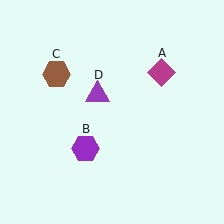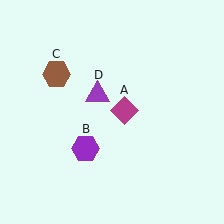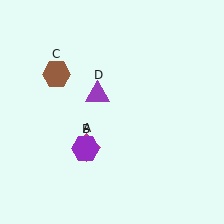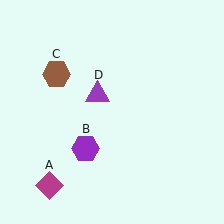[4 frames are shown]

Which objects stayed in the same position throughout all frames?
Purple hexagon (object B) and brown hexagon (object C) and purple triangle (object D) remained stationary.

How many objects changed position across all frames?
1 object changed position: magenta diamond (object A).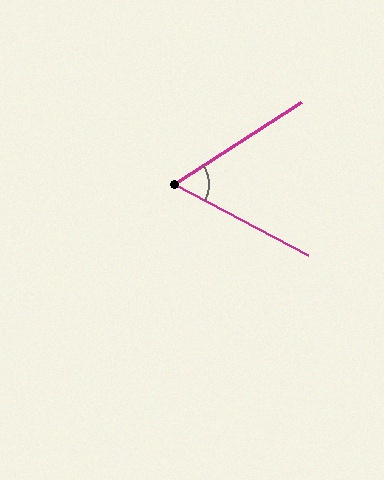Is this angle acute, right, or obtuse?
It is acute.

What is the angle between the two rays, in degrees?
Approximately 61 degrees.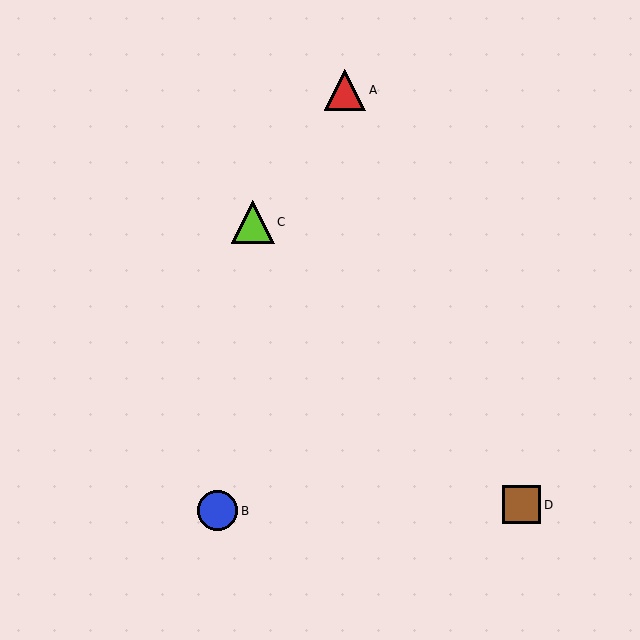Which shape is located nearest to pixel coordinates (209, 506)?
The blue circle (labeled B) at (218, 511) is nearest to that location.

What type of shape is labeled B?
Shape B is a blue circle.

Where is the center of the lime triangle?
The center of the lime triangle is at (253, 222).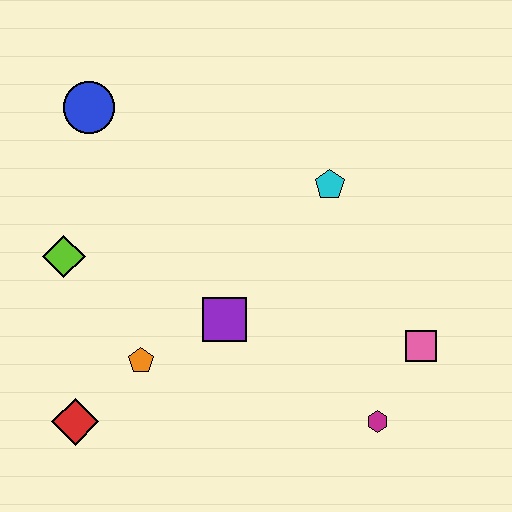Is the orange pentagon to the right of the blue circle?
Yes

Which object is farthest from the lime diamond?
The pink square is farthest from the lime diamond.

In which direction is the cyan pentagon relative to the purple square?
The cyan pentagon is above the purple square.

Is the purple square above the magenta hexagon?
Yes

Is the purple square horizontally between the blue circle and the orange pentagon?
No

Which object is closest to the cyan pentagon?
The purple square is closest to the cyan pentagon.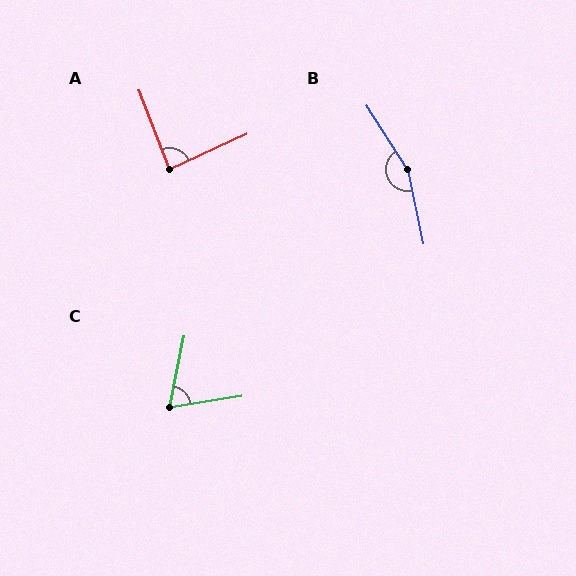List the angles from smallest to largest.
C (69°), A (86°), B (160°).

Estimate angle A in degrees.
Approximately 86 degrees.